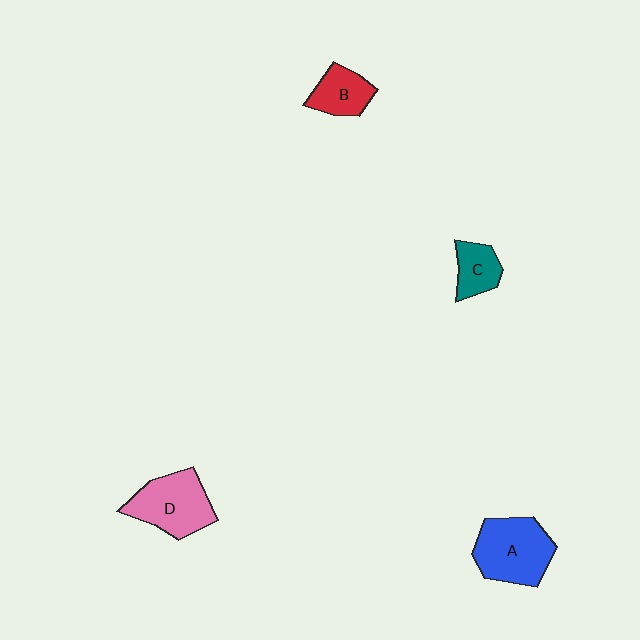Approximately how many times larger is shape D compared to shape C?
Approximately 1.9 times.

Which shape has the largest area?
Shape A (blue).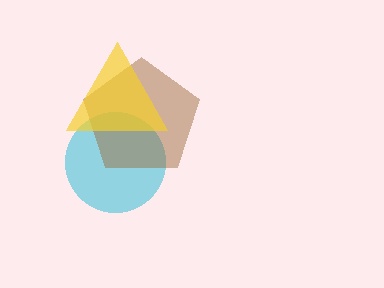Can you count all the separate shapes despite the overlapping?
Yes, there are 3 separate shapes.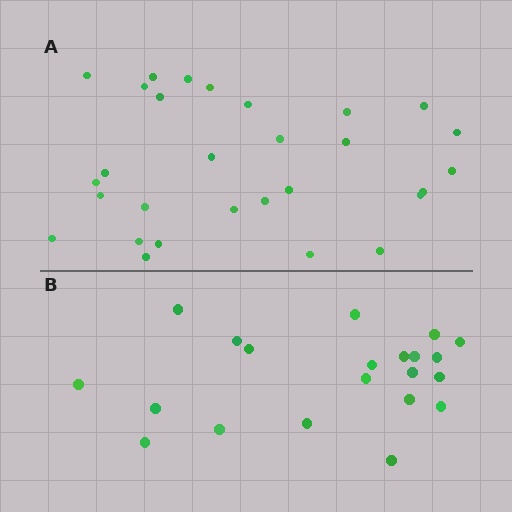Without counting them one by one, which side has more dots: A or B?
Region A (the top region) has more dots.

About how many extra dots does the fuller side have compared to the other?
Region A has roughly 8 or so more dots than region B.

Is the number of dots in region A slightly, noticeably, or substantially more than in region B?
Region A has noticeably more, but not dramatically so. The ratio is roughly 1.4 to 1.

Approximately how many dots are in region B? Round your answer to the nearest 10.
About 20 dots. (The exact count is 21, which rounds to 20.)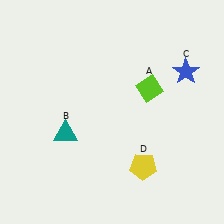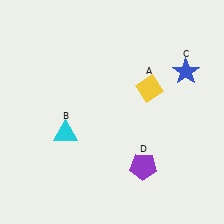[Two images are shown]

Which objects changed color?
A changed from lime to yellow. B changed from teal to cyan. D changed from yellow to purple.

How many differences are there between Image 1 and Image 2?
There are 3 differences between the two images.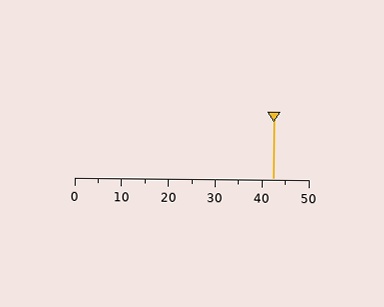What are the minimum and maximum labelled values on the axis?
The axis runs from 0 to 50.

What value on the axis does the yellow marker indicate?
The marker indicates approximately 42.5.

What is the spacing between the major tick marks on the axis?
The major ticks are spaced 10 apart.